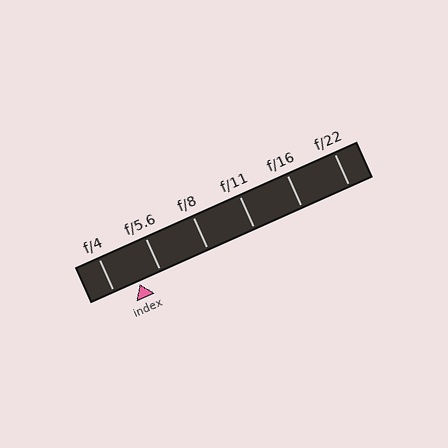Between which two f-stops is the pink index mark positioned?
The index mark is between f/4 and f/5.6.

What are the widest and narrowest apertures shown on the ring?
The widest aperture shown is f/4 and the narrowest is f/22.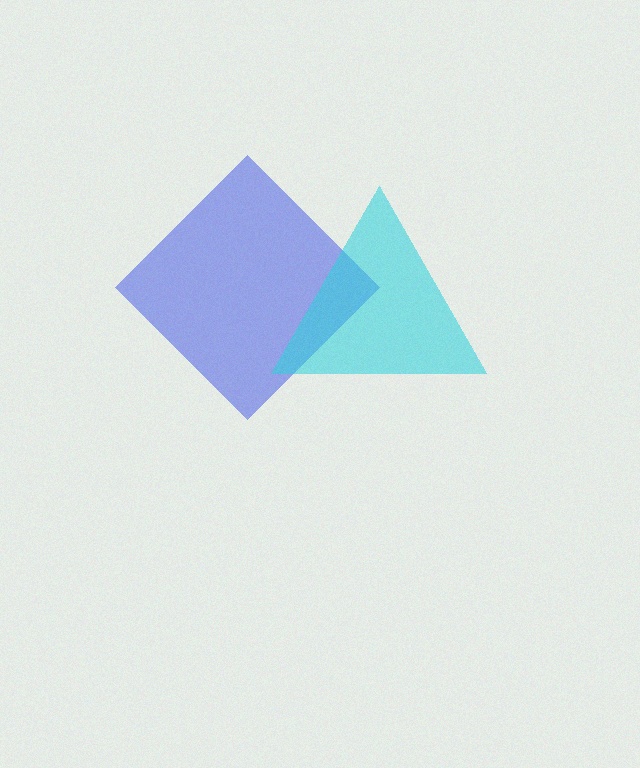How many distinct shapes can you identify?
There are 2 distinct shapes: a blue diamond, a cyan triangle.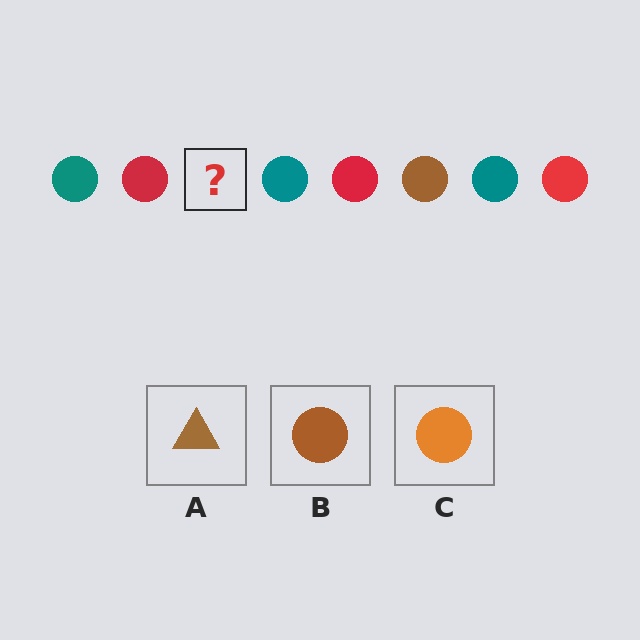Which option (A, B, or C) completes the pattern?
B.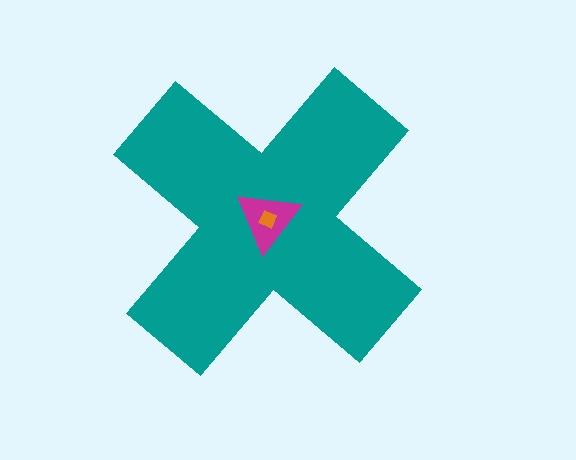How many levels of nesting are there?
3.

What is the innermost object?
The orange diamond.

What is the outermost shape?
The teal cross.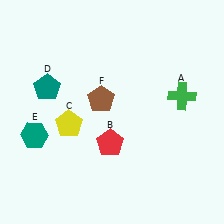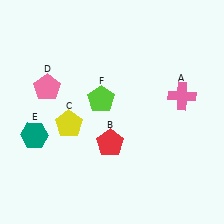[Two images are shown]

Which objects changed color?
A changed from green to pink. D changed from teal to pink. F changed from brown to lime.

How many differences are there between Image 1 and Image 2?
There are 3 differences between the two images.